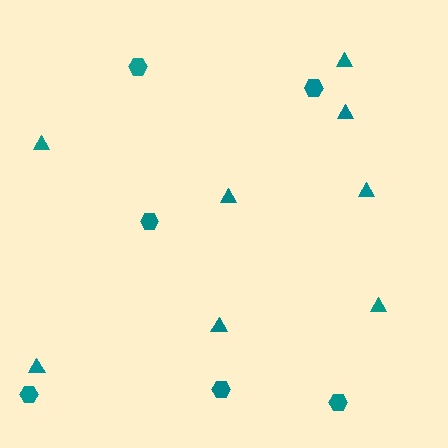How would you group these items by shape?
There are 2 groups: one group of hexagons (6) and one group of triangles (8).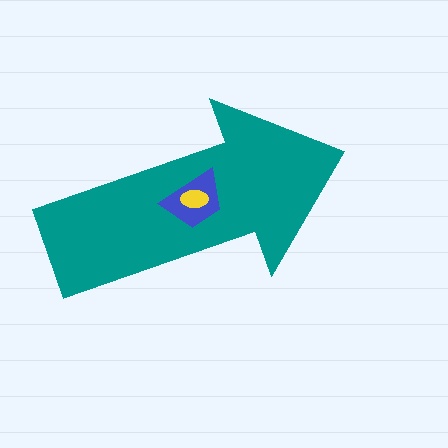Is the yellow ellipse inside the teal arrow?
Yes.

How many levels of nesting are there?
3.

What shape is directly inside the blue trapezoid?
The yellow ellipse.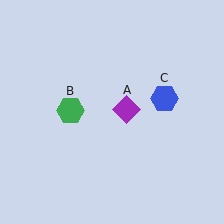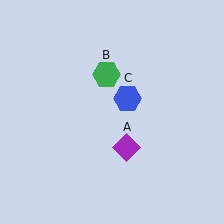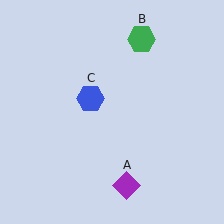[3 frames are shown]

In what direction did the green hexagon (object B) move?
The green hexagon (object B) moved up and to the right.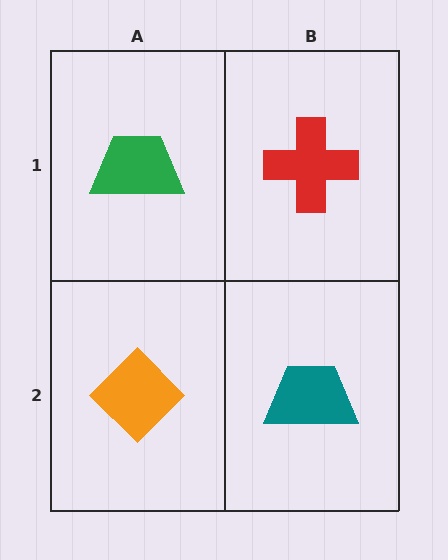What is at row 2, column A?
An orange diamond.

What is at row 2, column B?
A teal trapezoid.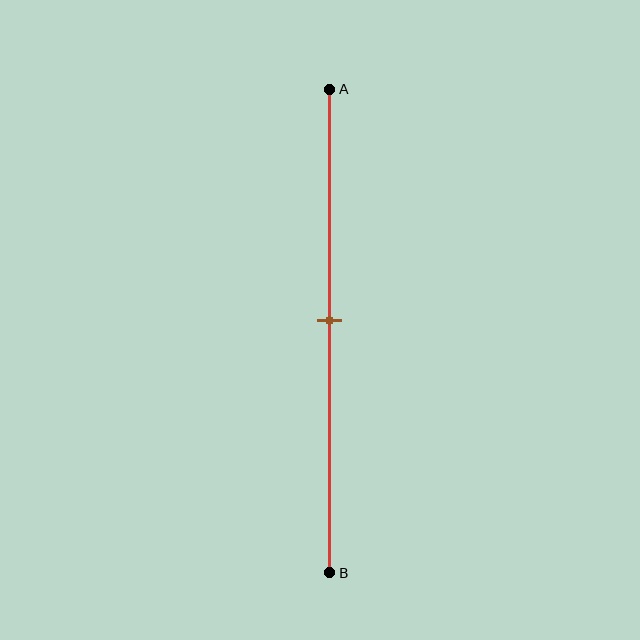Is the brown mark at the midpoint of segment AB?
Yes, the mark is approximately at the midpoint.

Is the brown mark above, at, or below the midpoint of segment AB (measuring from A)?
The brown mark is approximately at the midpoint of segment AB.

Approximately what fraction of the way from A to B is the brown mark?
The brown mark is approximately 50% of the way from A to B.